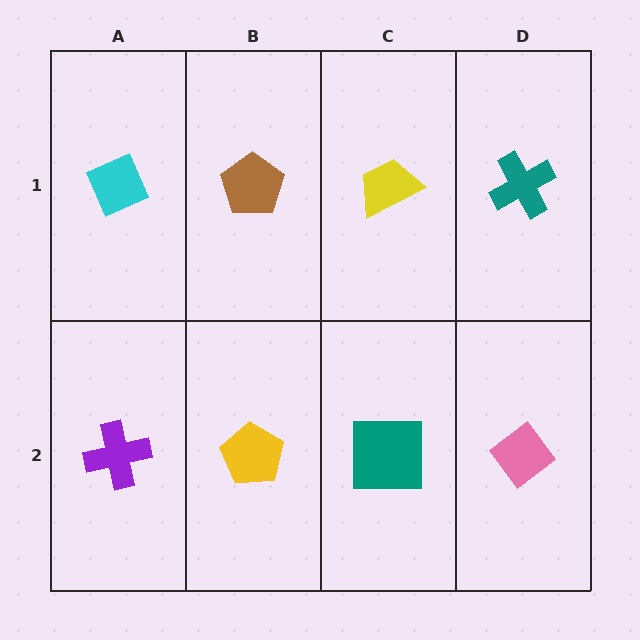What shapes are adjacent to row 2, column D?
A teal cross (row 1, column D), a teal square (row 2, column C).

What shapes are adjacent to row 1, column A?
A purple cross (row 2, column A), a brown pentagon (row 1, column B).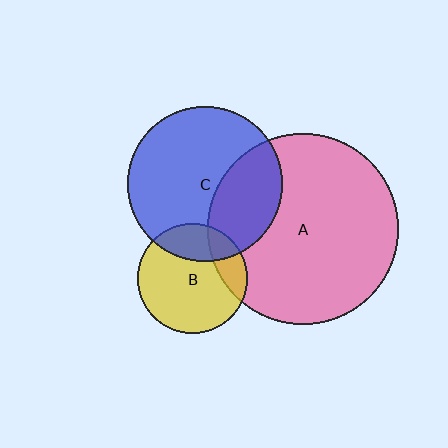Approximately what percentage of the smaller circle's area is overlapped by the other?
Approximately 30%.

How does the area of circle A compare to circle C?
Approximately 1.5 times.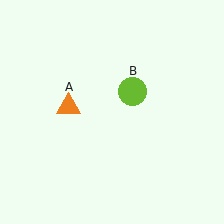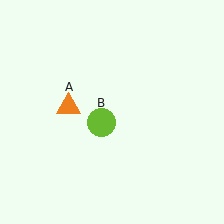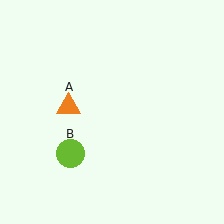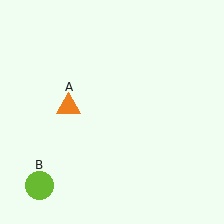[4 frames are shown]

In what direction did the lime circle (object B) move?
The lime circle (object B) moved down and to the left.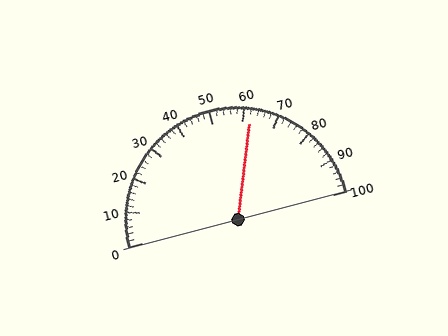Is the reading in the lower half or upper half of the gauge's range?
The reading is in the upper half of the range (0 to 100).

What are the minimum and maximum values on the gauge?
The gauge ranges from 0 to 100.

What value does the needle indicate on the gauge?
The needle indicates approximately 62.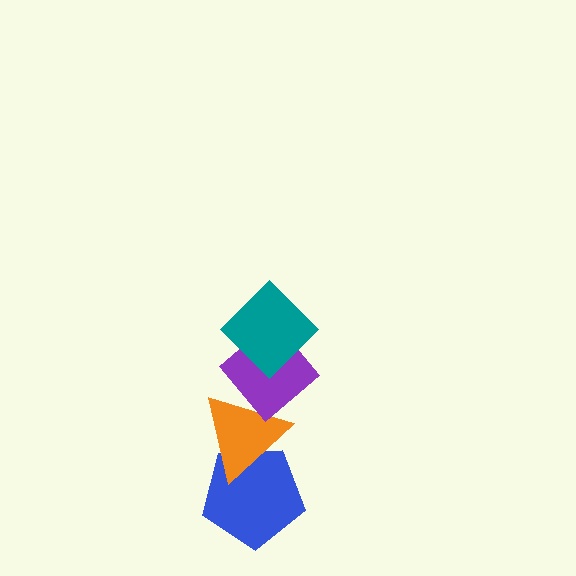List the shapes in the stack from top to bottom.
From top to bottom: the teal diamond, the purple diamond, the orange triangle, the blue pentagon.